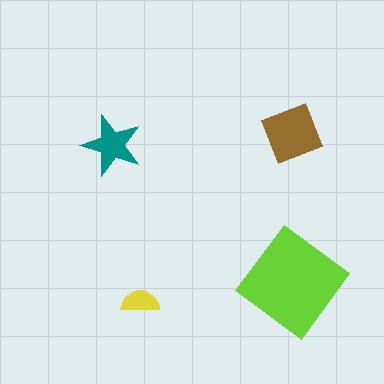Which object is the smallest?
The yellow semicircle.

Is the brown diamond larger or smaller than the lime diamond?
Smaller.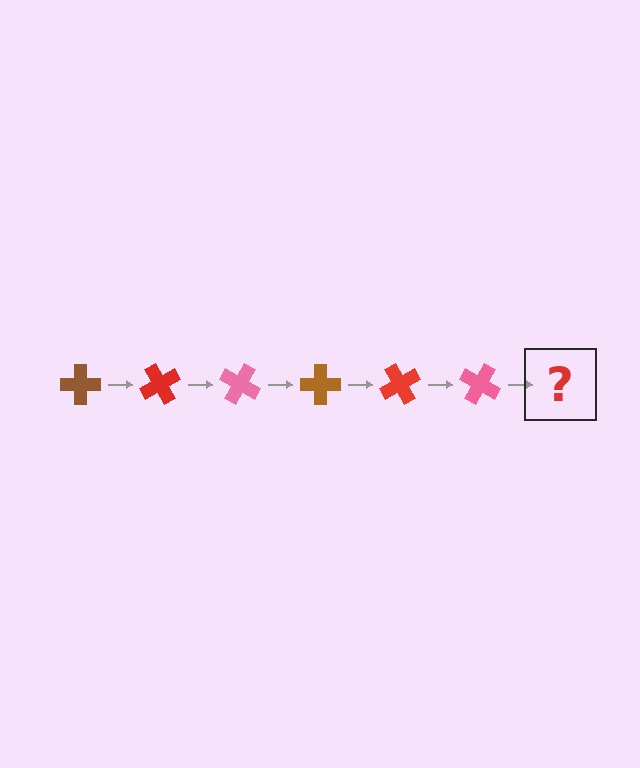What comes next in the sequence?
The next element should be a brown cross, rotated 360 degrees from the start.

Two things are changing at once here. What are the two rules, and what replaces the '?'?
The two rules are that it rotates 60 degrees each step and the color cycles through brown, red, and pink. The '?' should be a brown cross, rotated 360 degrees from the start.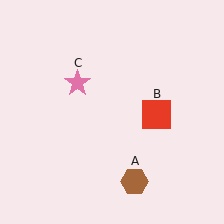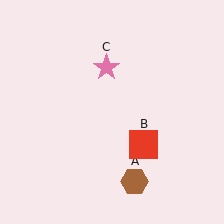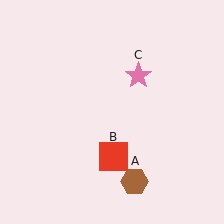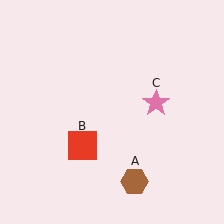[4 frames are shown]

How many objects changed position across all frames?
2 objects changed position: red square (object B), pink star (object C).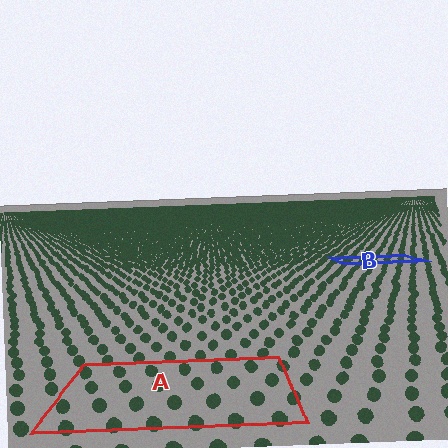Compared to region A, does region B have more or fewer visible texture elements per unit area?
Region B has more texture elements per unit area — they are packed more densely because it is farther away.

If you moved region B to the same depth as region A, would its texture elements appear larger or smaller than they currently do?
They would appear larger. At a closer depth, the same texture elements are projected at a bigger on-screen size.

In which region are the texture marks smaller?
The texture marks are smaller in region B, because it is farther away.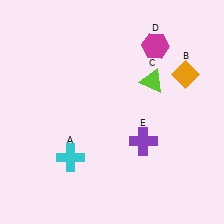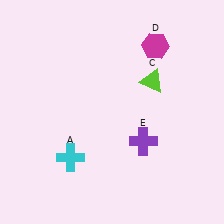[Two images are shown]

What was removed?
The orange diamond (B) was removed in Image 2.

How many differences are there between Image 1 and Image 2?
There is 1 difference between the two images.